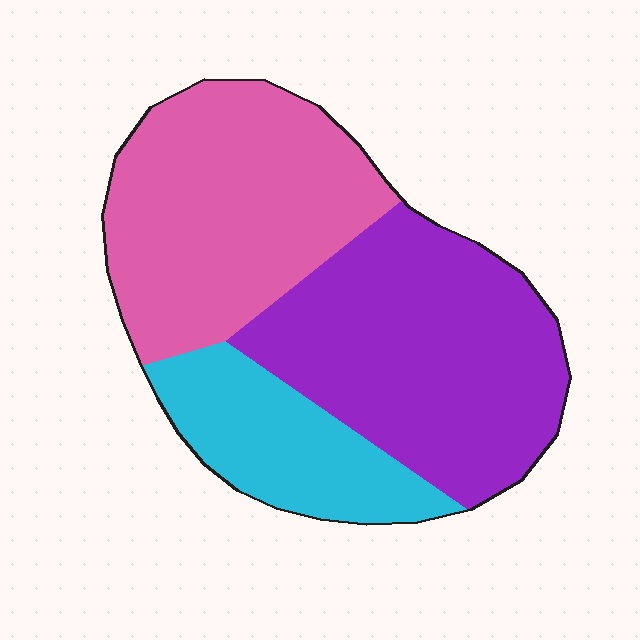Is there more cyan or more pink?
Pink.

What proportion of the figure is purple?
Purple covers 42% of the figure.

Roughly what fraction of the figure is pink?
Pink covers about 40% of the figure.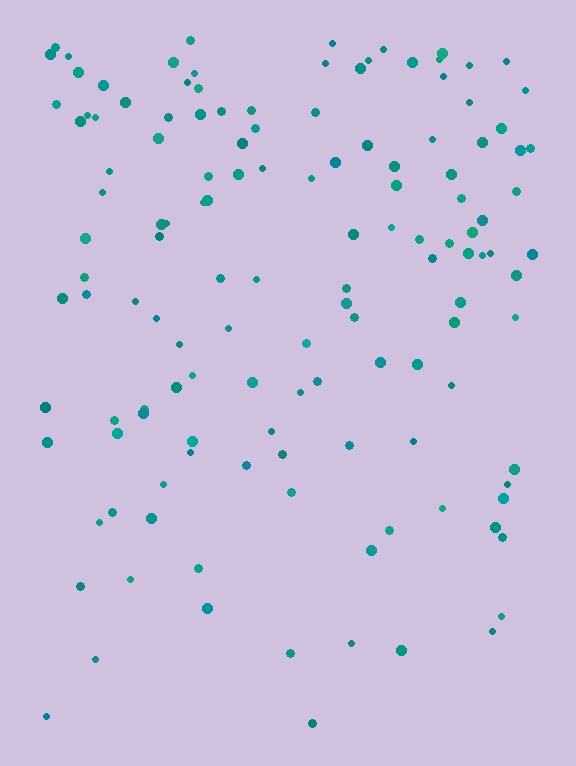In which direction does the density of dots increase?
From bottom to top, with the top side densest.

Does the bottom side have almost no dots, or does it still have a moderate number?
Still a moderate number, just noticeably fewer than the top.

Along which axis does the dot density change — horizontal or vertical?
Vertical.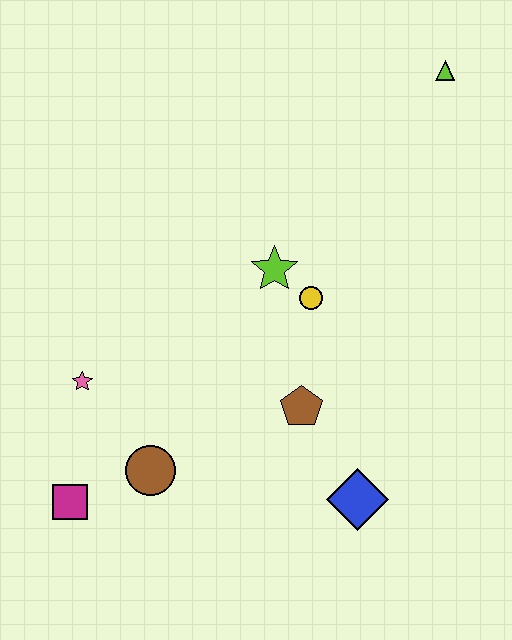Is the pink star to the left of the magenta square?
No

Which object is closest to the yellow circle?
The lime star is closest to the yellow circle.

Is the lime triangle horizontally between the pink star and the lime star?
No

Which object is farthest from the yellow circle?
The magenta square is farthest from the yellow circle.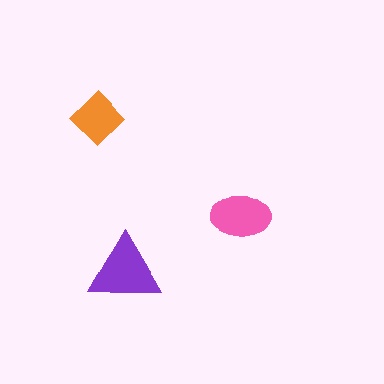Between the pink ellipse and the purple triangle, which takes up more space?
The purple triangle.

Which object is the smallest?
The orange diamond.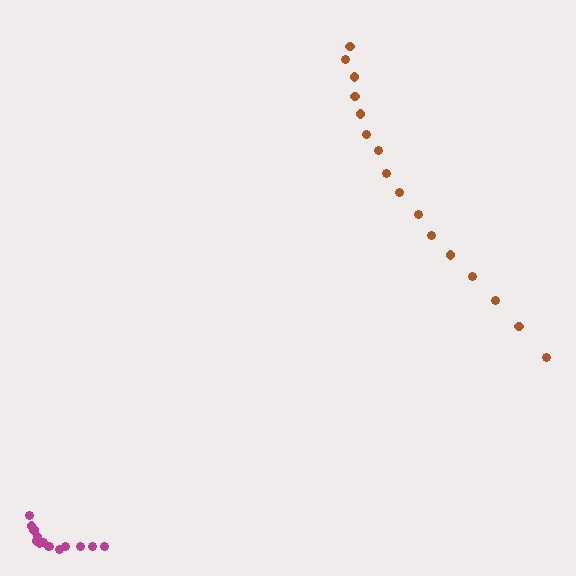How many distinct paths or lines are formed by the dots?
There are 2 distinct paths.